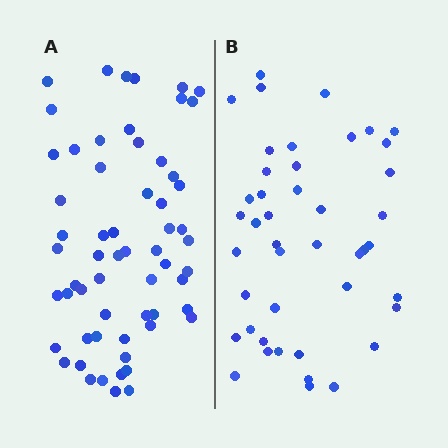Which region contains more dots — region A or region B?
Region A (the left region) has more dots.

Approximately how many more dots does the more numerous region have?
Region A has approximately 15 more dots than region B.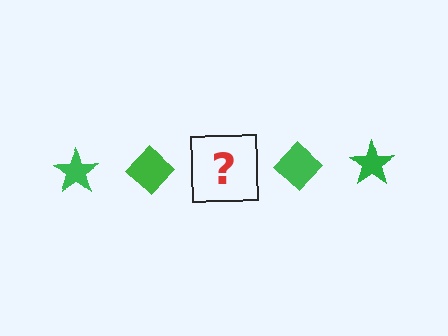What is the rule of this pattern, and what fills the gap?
The rule is that the pattern cycles through star, diamond shapes in green. The gap should be filled with a green star.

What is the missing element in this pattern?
The missing element is a green star.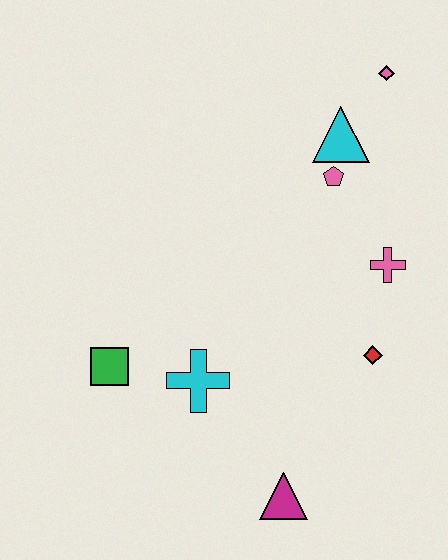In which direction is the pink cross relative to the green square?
The pink cross is to the right of the green square.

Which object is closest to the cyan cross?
The green square is closest to the cyan cross.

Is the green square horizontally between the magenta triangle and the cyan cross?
No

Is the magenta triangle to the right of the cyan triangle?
No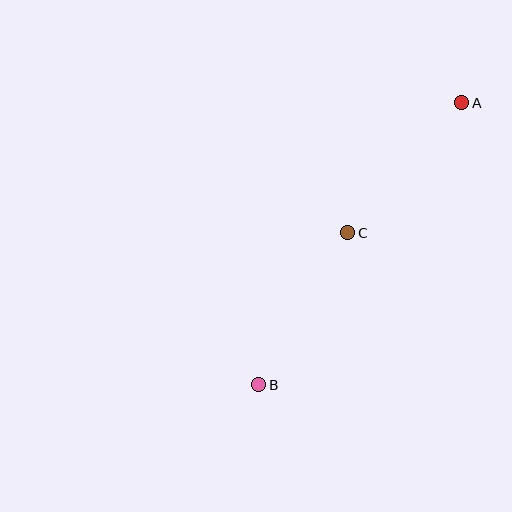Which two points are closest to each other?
Points A and C are closest to each other.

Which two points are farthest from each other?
Points A and B are farthest from each other.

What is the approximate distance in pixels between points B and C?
The distance between B and C is approximately 176 pixels.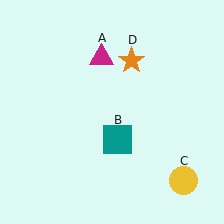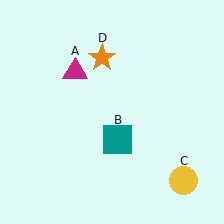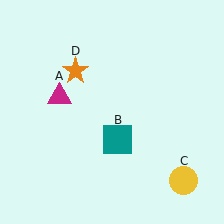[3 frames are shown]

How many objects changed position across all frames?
2 objects changed position: magenta triangle (object A), orange star (object D).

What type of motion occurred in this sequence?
The magenta triangle (object A), orange star (object D) rotated counterclockwise around the center of the scene.